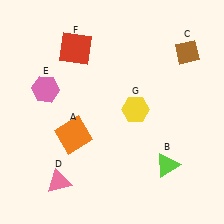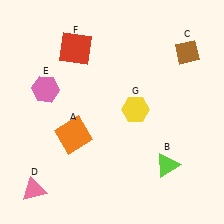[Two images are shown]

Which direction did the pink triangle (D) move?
The pink triangle (D) moved left.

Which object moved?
The pink triangle (D) moved left.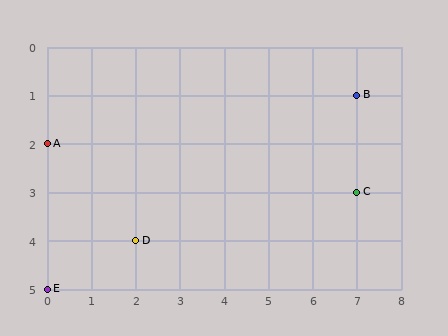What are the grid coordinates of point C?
Point C is at grid coordinates (7, 3).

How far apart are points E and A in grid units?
Points E and A are 3 rows apart.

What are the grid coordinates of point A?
Point A is at grid coordinates (0, 2).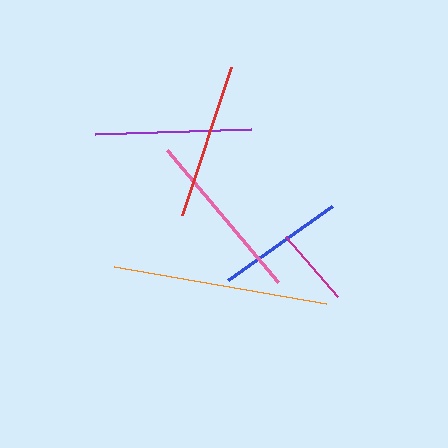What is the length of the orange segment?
The orange segment is approximately 215 pixels long.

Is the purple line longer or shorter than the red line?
The red line is longer than the purple line.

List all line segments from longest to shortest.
From longest to shortest: orange, pink, red, purple, blue, magenta.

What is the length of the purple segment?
The purple segment is approximately 156 pixels long.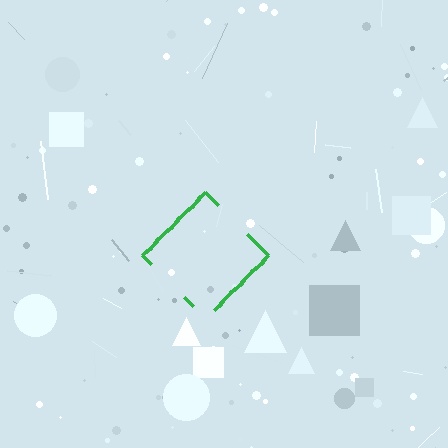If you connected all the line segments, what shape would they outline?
They would outline a diamond.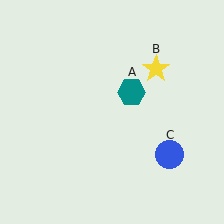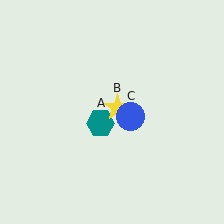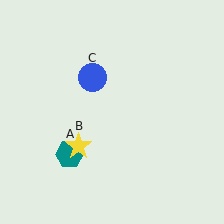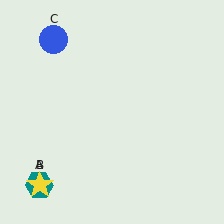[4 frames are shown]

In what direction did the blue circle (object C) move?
The blue circle (object C) moved up and to the left.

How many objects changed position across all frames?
3 objects changed position: teal hexagon (object A), yellow star (object B), blue circle (object C).